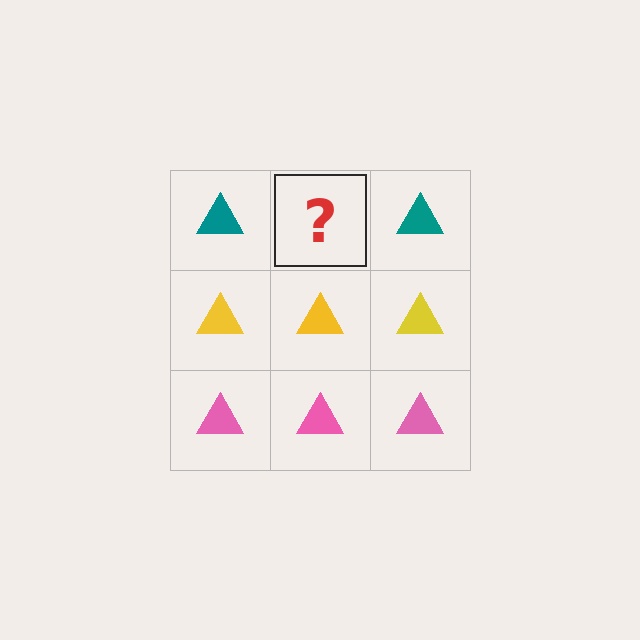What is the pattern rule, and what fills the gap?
The rule is that each row has a consistent color. The gap should be filled with a teal triangle.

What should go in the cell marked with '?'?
The missing cell should contain a teal triangle.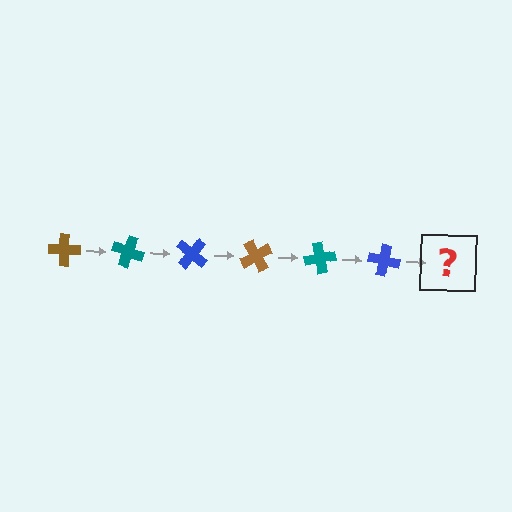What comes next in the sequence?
The next element should be a brown cross, rotated 120 degrees from the start.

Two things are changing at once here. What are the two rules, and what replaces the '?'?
The two rules are that it rotates 20 degrees each step and the color cycles through brown, teal, and blue. The '?' should be a brown cross, rotated 120 degrees from the start.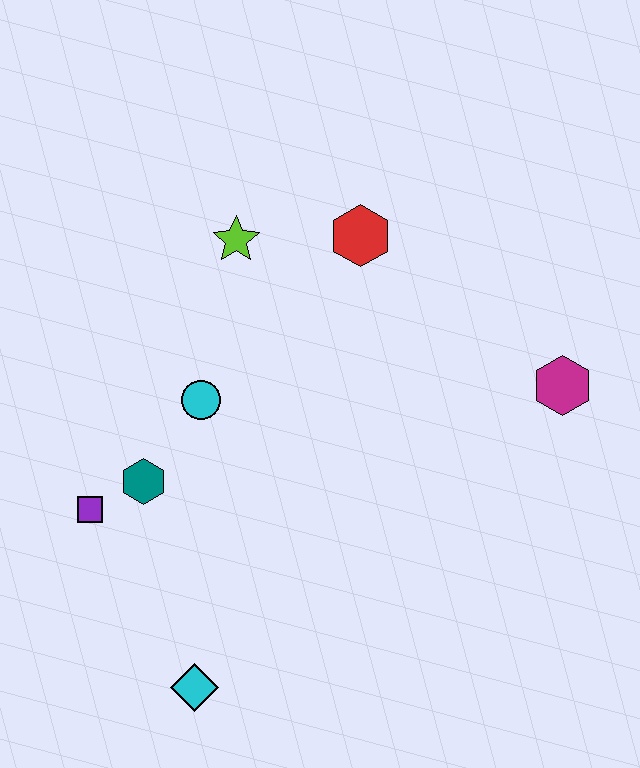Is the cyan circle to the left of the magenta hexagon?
Yes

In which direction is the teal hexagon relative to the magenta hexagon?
The teal hexagon is to the left of the magenta hexagon.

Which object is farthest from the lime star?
The cyan diamond is farthest from the lime star.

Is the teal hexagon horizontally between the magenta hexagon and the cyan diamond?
No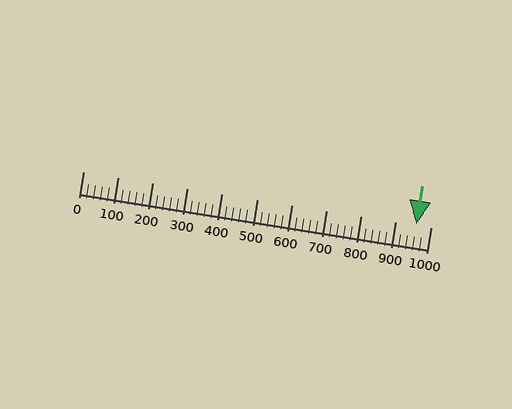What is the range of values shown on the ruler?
The ruler shows values from 0 to 1000.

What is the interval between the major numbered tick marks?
The major tick marks are spaced 100 units apart.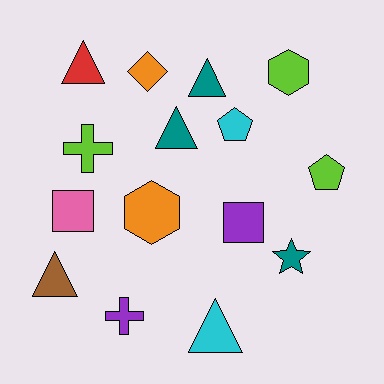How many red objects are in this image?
There is 1 red object.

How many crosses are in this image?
There are 2 crosses.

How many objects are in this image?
There are 15 objects.